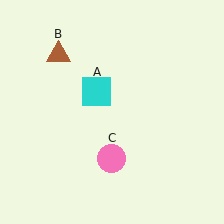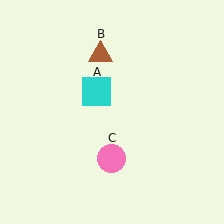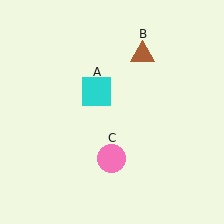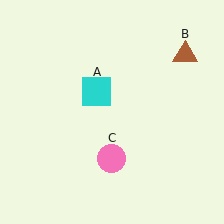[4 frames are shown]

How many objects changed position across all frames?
1 object changed position: brown triangle (object B).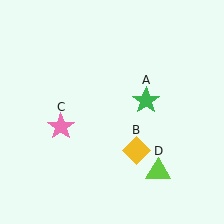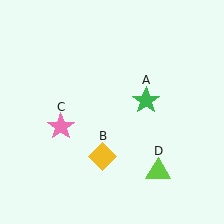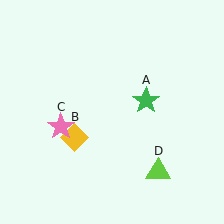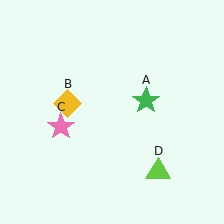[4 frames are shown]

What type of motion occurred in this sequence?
The yellow diamond (object B) rotated clockwise around the center of the scene.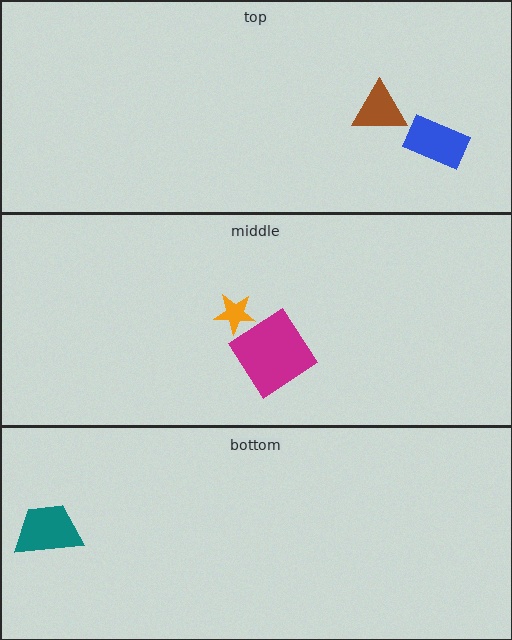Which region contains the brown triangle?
The top region.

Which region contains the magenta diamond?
The middle region.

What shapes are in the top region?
The blue rectangle, the brown triangle.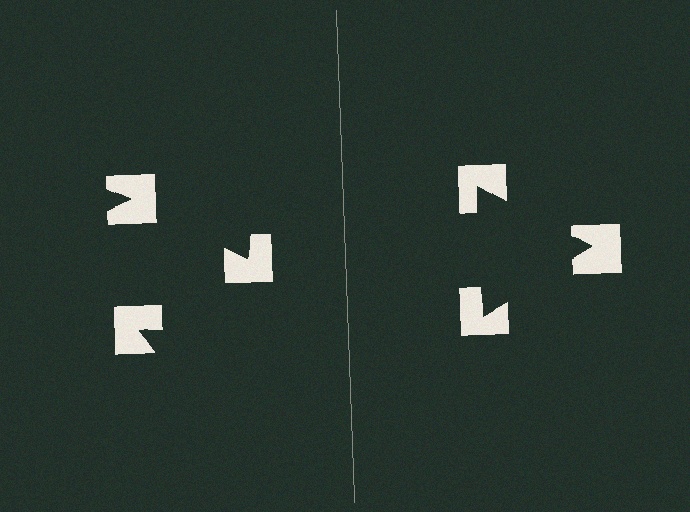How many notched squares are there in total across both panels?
6 — 3 on each side.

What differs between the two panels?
The notched squares are positioned identically on both sides; only the wedge orientations differ. On the right they align to a triangle; on the left they are misaligned.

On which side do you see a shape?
An illusory triangle appears on the right side. On the left side the wedge cuts are rotated, so no coherent shape forms.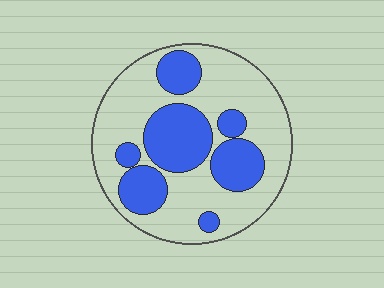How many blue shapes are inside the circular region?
7.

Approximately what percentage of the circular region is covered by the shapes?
Approximately 35%.